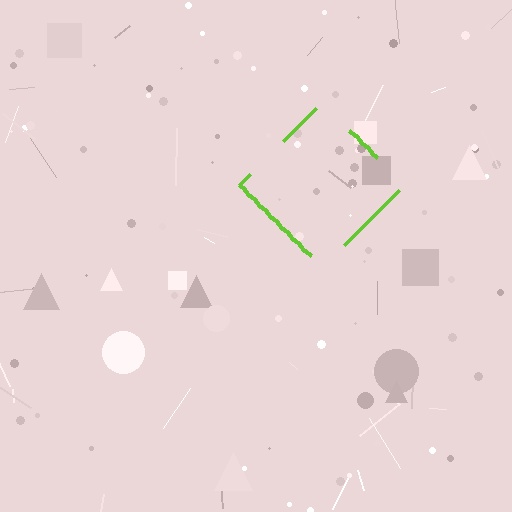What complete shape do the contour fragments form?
The contour fragments form a diamond.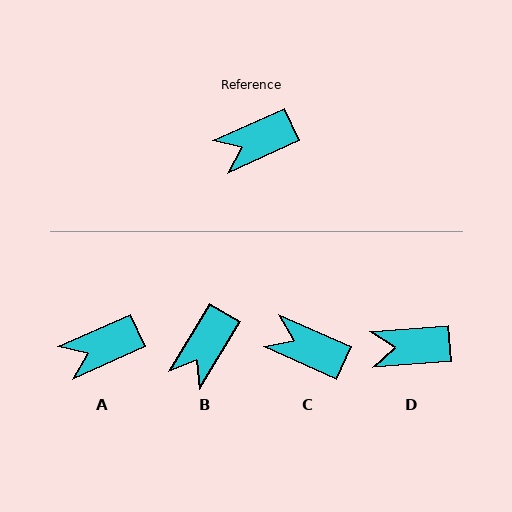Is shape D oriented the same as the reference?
No, it is off by about 20 degrees.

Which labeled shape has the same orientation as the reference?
A.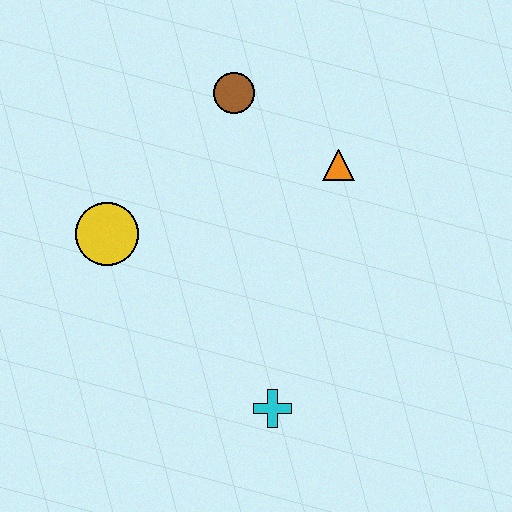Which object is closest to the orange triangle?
The brown circle is closest to the orange triangle.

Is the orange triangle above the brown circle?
No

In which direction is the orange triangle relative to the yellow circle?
The orange triangle is to the right of the yellow circle.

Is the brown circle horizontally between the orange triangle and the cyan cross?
No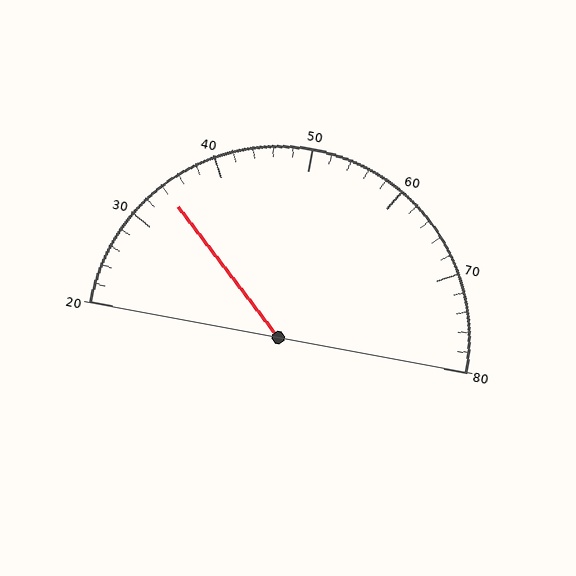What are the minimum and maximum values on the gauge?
The gauge ranges from 20 to 80.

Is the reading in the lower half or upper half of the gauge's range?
The reading is in the lower half of the range (20 to 80).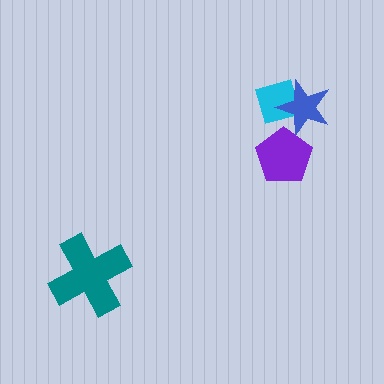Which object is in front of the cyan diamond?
The blue star is in front of the cyan diamond.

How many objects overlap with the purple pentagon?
0 objects overlap with the purple pentagon.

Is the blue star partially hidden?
No, no other shape covers it.